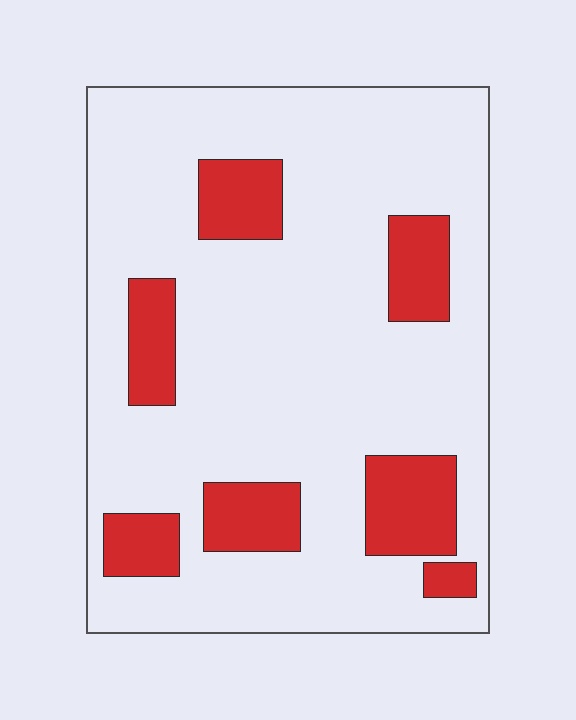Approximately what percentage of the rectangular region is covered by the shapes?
Approximately 20%.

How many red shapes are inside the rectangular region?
7.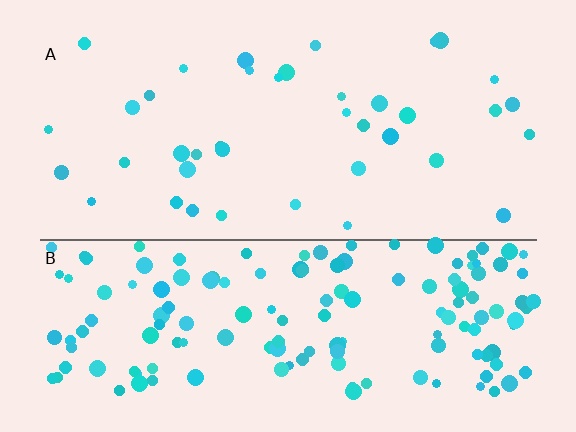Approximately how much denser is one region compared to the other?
Approximately 3.8× — region B over region A.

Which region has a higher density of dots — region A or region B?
B (the bottom).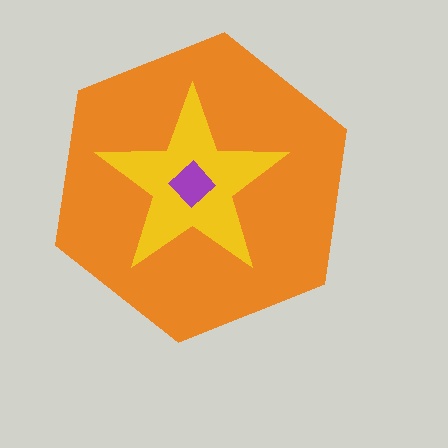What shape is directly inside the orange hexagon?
The yellow star.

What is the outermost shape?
The orange hexagon.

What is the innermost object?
The purple diamond.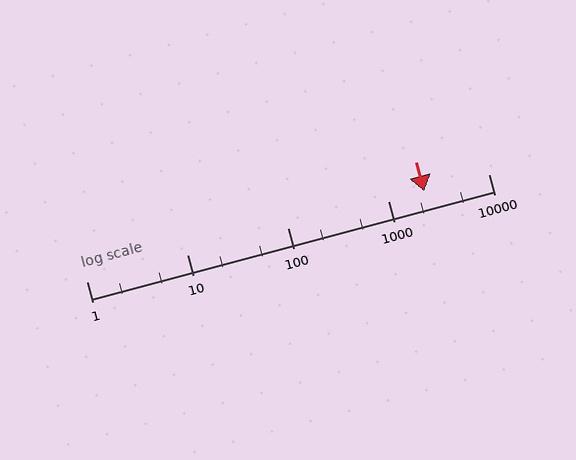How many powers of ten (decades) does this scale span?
The scale spans 4 decades, from 1 to 10000.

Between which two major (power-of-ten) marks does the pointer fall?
The pointer is between 1000 and 10000.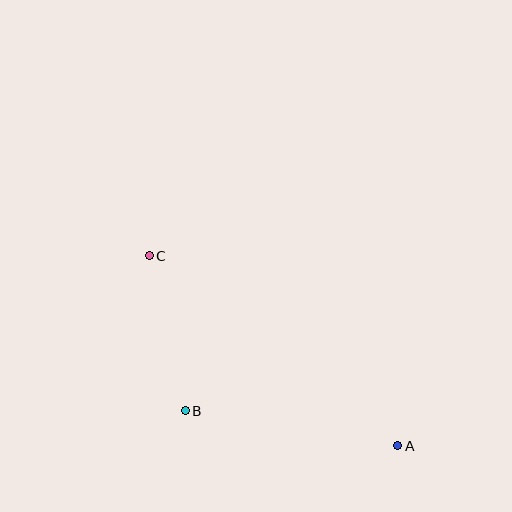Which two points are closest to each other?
Points B and C are closest to each other.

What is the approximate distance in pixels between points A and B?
The distance between A and B is approximately 216 pixels.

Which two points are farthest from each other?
Points A and C are farthest from each other.